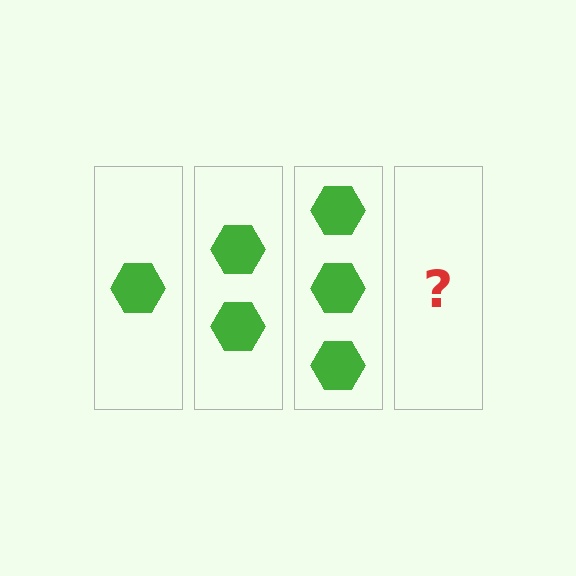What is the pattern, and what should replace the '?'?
The pattern is that each step adds one more hexagon. The '?' should be 4 hexagons.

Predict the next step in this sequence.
The next step is 4 hexagons.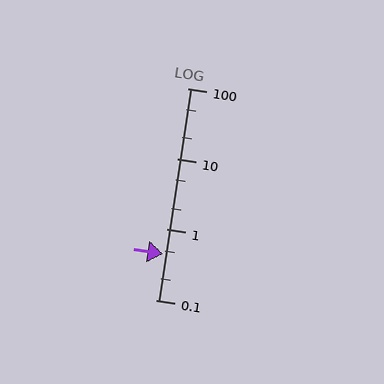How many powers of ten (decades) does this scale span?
The scale spans 3 decades, from 0.1 to 100.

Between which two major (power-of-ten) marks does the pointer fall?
The pointer is between 0.1 and 1.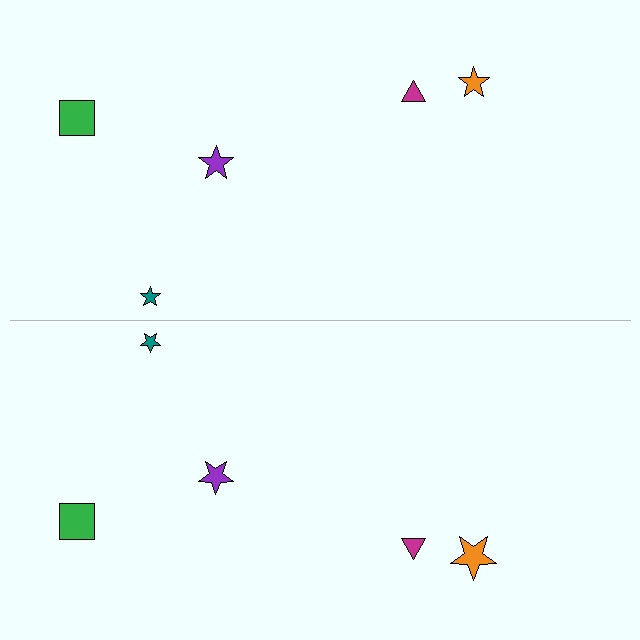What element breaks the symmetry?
The orange star on the bottom side has a different size than its mirror counterpart.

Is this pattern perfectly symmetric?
No, the pattern is not perfectly symmetric. The orange star on the bottom side has a different size than its mirror counterpart.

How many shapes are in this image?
There are 10 shapes in this image.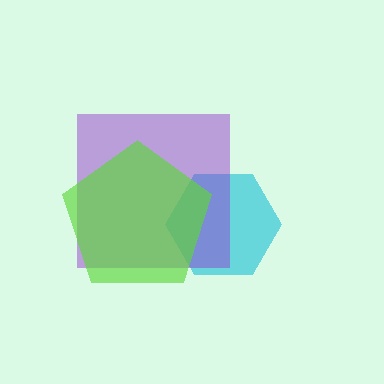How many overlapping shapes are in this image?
There are 3 overlapping shapes in the image.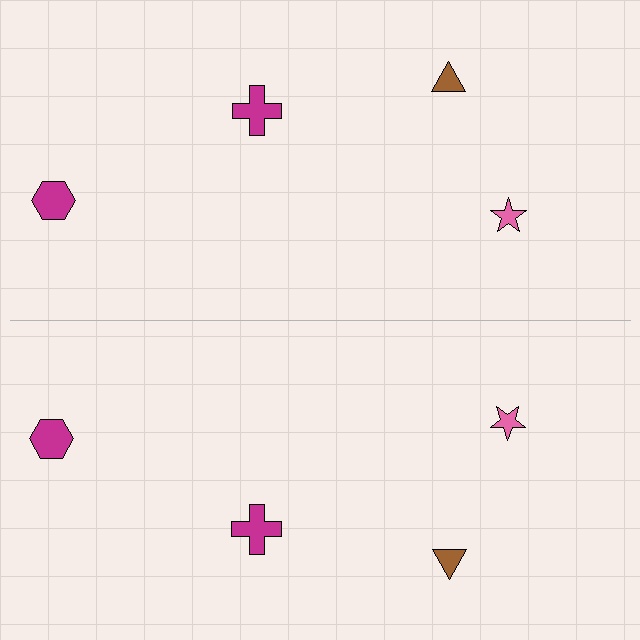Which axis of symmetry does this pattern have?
The pattern has a horizontal axis of symmetry running through the center of the image.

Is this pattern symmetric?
Yes, this pattern has bilateral (reflection) symmetry.